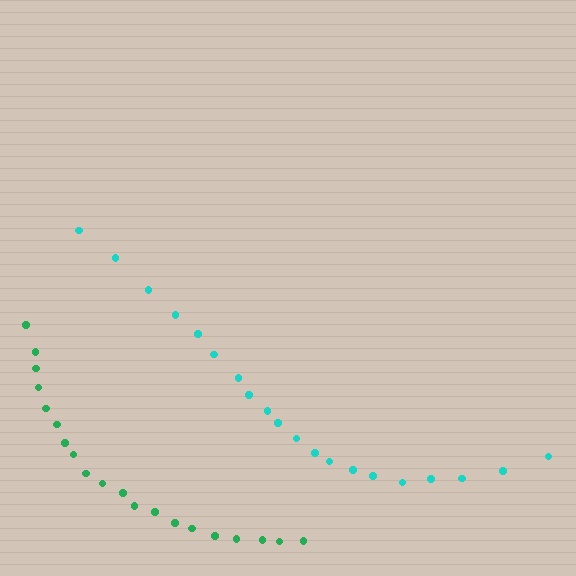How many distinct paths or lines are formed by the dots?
There are 2 distinct paths.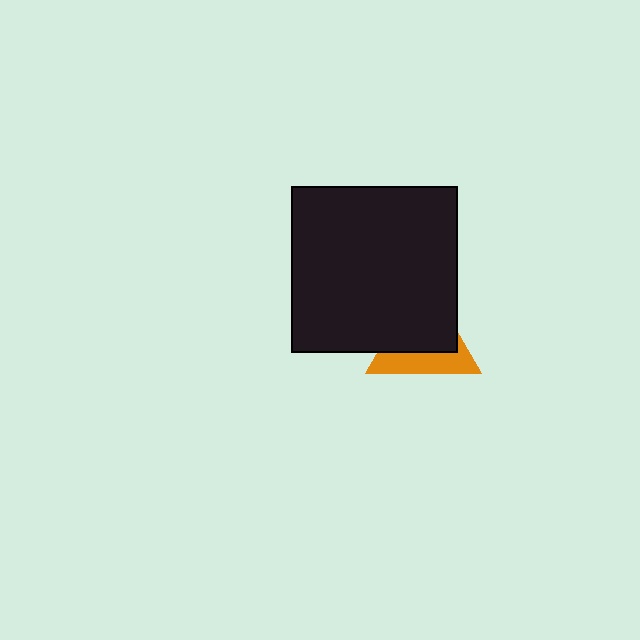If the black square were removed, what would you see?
You would see the complete orange triangle.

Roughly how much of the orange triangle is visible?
A small part of it is visible (roughly 38%).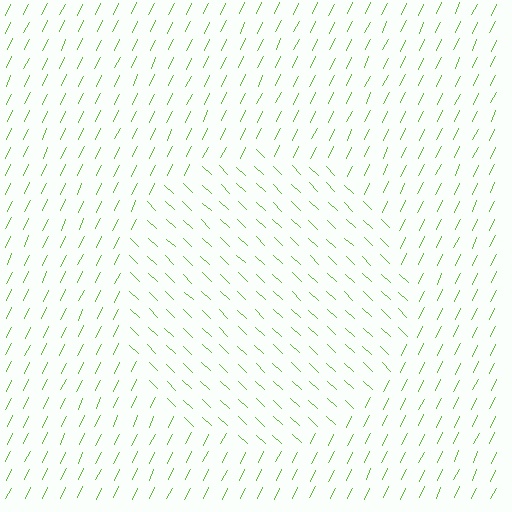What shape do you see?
I see a circle.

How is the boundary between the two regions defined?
The boundary is defined purely by a change in line orientation (approximately 72 degrees difference). All lines are the same color and thickness.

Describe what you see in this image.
The image is filled with small lime line segments. A circle region in the image has lines oriented differently from the surrounding lines, creating a visible texture boundary.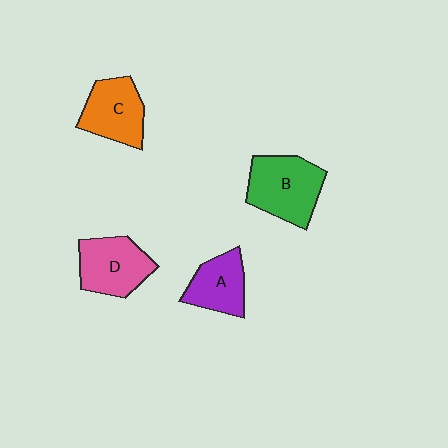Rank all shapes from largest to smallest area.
From largest to smallest: B (green), D (pink), C (orange), A (purple).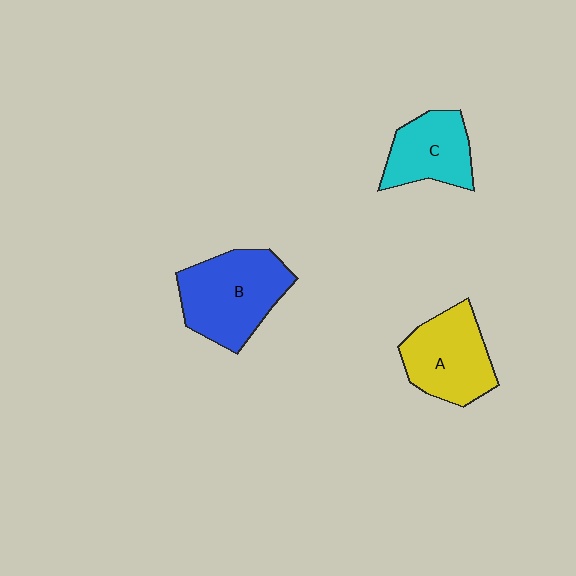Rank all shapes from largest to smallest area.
From largest to smallest: B (blue), A (yellow), C (cyan).